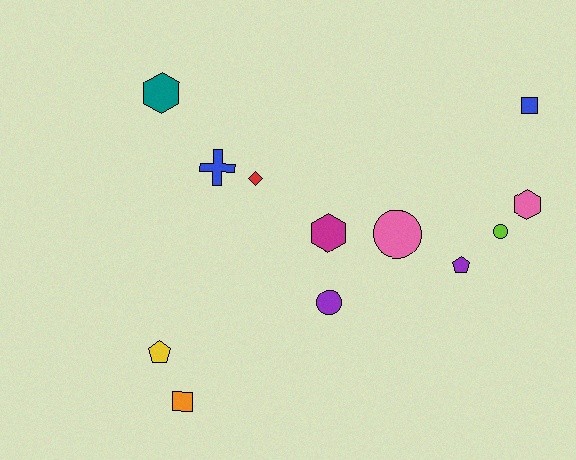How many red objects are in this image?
There is 1 red object.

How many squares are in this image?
There are 2 squares.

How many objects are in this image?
There are 12 objects.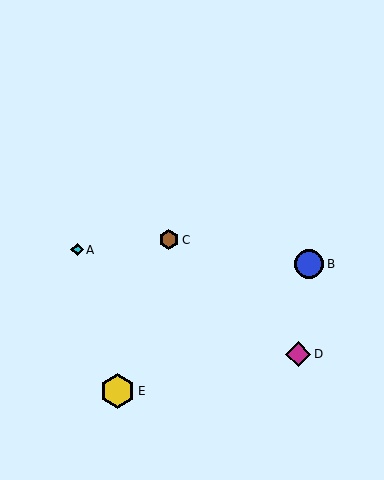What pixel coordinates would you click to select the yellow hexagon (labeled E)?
Click at (118, 391) to select the yellow hexagon E.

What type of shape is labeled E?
Shape E is a yellow hexagon.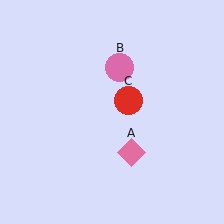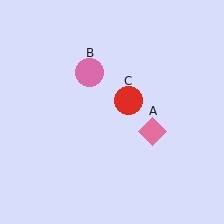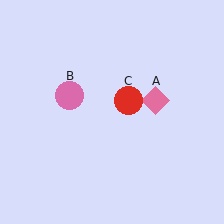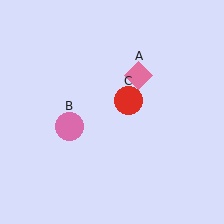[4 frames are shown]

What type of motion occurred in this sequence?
The pink diamond (object A), pink circle (object B) rotated counterclockwise around the center of the scene.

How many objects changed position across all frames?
2 objects changed position: pink diamond (object A), pink circle (object B).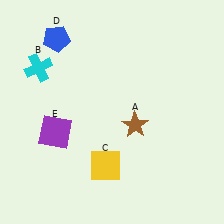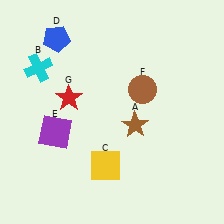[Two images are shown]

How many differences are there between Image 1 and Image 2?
There are 2 differences between the two images.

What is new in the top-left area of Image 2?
A red star (G) was added in the top-left area of Image 2.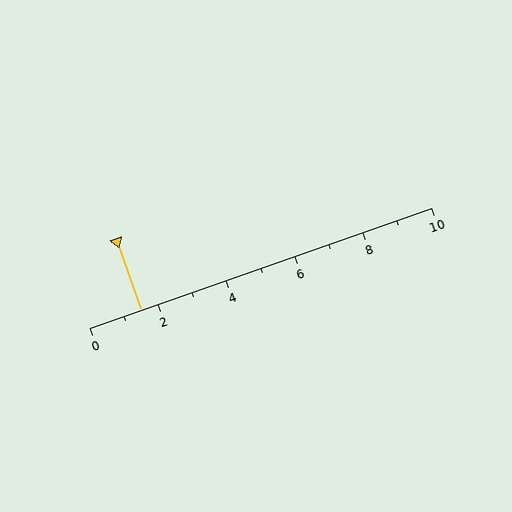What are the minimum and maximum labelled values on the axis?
The axis runs from 0 to 10.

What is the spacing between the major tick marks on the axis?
The major ticks are spaced 2 apart.